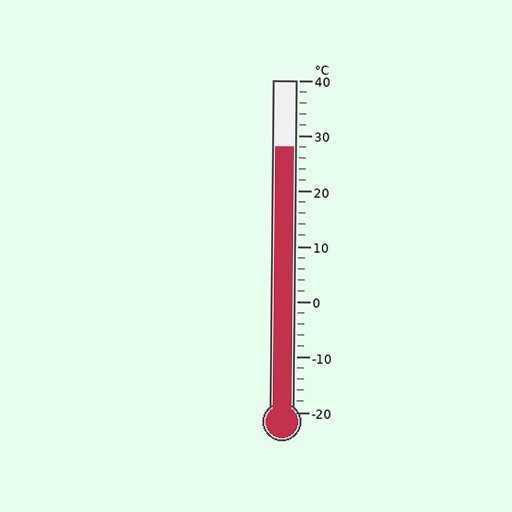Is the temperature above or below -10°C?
The temperature is above -10°C.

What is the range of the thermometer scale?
The thermometer scale ranges from -20°C to 40°C.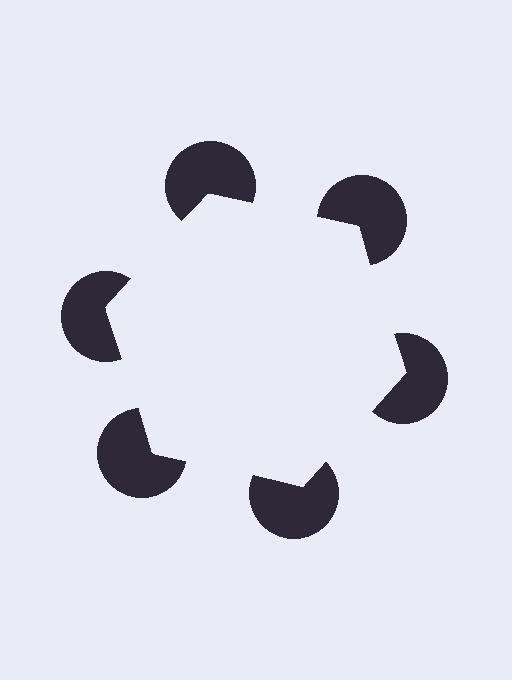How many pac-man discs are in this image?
There are 6 — one at each vertex of the illusory hexagon.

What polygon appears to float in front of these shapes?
An illusory hexagon — its edges are inferred from the aligned wedge cuts in the pac-man discs, not physically drawn.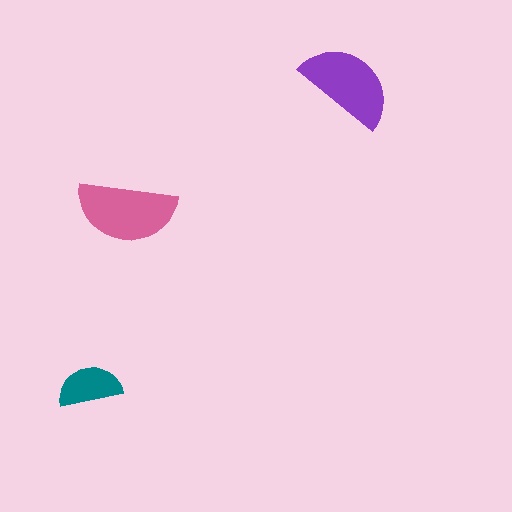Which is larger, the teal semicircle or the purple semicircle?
The purple one.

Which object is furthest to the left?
The teal semicircle is leftmost.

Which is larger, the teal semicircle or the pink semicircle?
The pink one.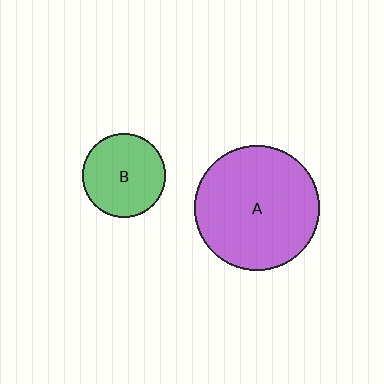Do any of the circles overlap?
No, none of the circles overlap.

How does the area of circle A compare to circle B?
Approximately 2.2 times.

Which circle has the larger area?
Circle A (purple).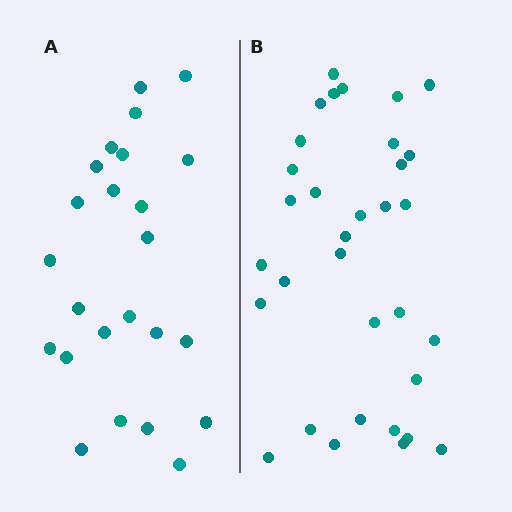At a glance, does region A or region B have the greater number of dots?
Region B (the right region) has more dots.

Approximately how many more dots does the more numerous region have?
Region B has roughly 8 or so more dots than region A.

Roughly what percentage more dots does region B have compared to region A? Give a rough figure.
About 40% more.